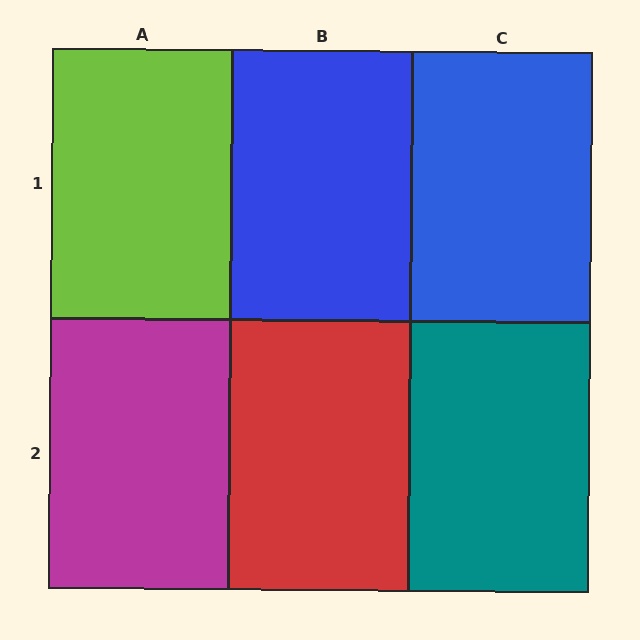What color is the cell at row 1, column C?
Blue.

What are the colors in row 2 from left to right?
Magenta, red, teal.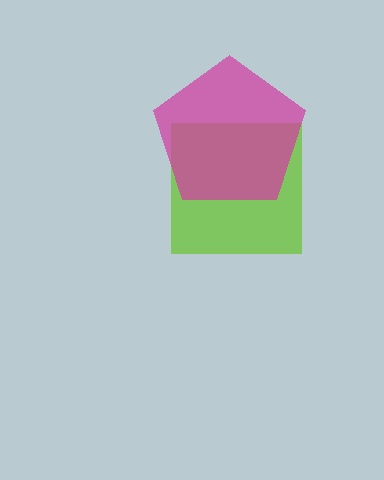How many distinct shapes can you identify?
There are 2 distinct shapes: a lime square, a magenta pentagon.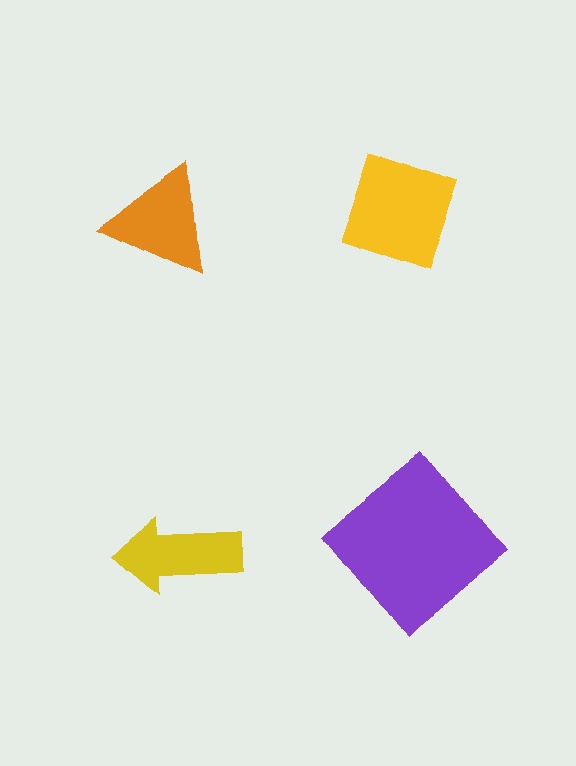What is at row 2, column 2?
A purple diamond.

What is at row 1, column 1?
An orange triangle.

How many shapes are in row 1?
2 shapes.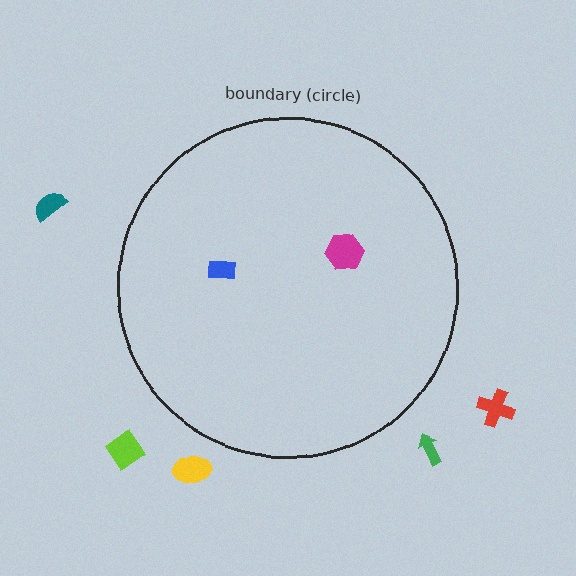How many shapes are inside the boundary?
2 inside, 5 outside.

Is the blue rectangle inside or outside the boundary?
Inside.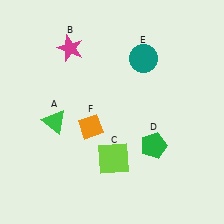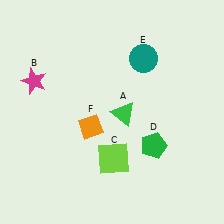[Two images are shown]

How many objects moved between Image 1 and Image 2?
2 objects moved between the two images.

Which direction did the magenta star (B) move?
The magenta star (B) moved left.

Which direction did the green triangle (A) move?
The green triangle (A) moved right.